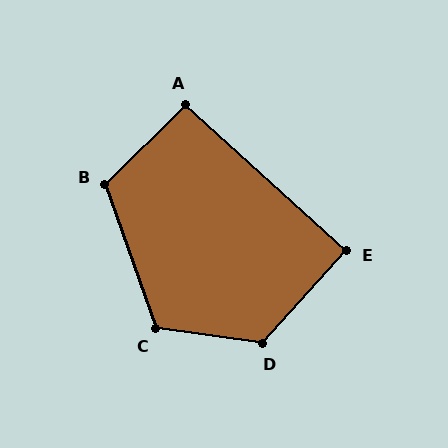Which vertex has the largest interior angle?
D, at approximately 125 degrees.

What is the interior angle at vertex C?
Approximately 117 degrees (obtuse).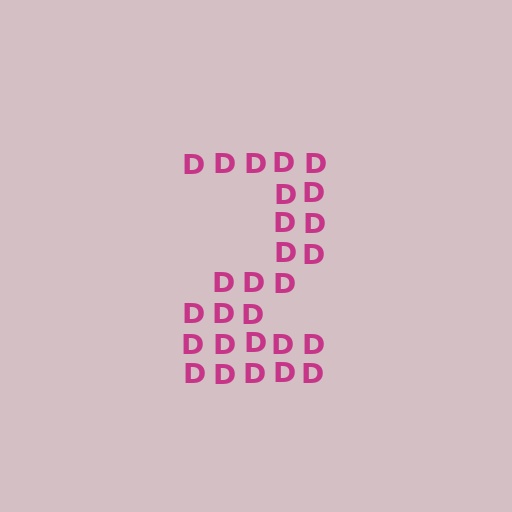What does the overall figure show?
The overall figure shows the digit 2.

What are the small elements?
The small elements are letter D's.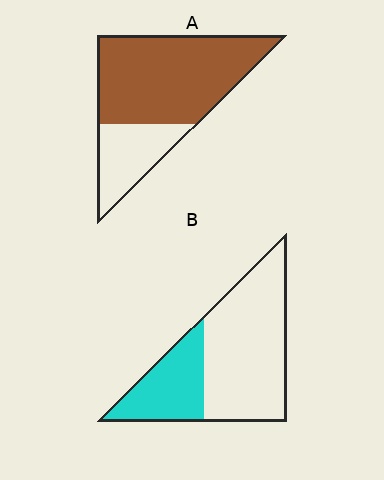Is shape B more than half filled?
No.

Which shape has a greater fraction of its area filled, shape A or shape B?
Shape A.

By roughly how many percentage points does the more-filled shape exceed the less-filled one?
By roughly 40 percentage points (A over B).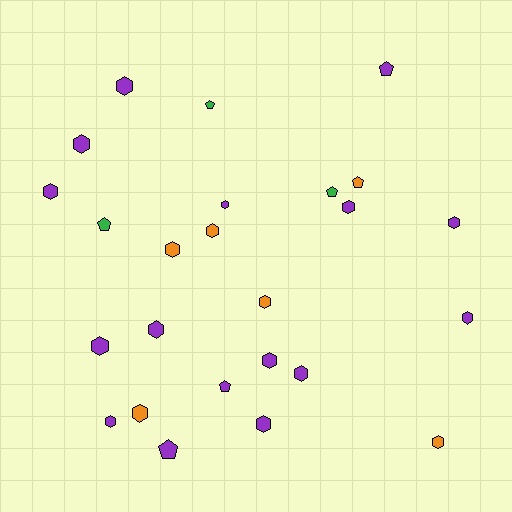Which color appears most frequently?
Purple, with 16 objects.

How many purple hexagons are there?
There are 13 purple hexagons.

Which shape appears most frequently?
Hexagon, with 18 objects.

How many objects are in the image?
There are 25 objects.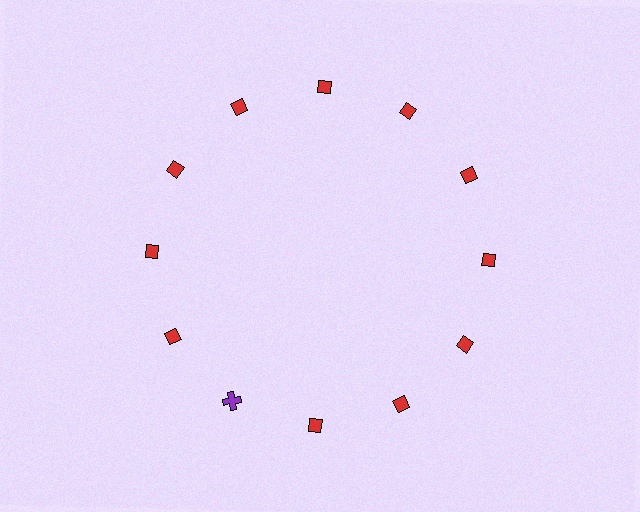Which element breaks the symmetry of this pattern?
The purple cross at roughly the 7 o'clock position breaks the symmetry. All other shapes are red diamonds.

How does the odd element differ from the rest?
It differs in both color (purple instead of red) and shape (cross instead of diamond).